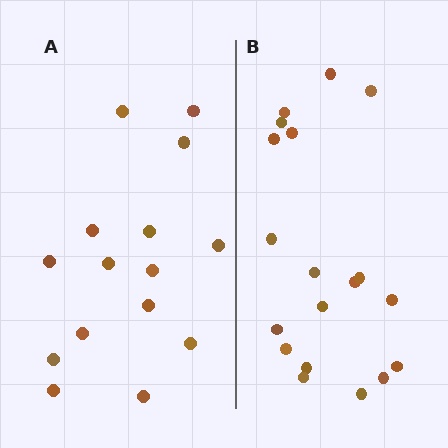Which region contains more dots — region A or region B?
Region B (the right region) has more dots.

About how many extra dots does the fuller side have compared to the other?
Region B has about 4 more dots than region A.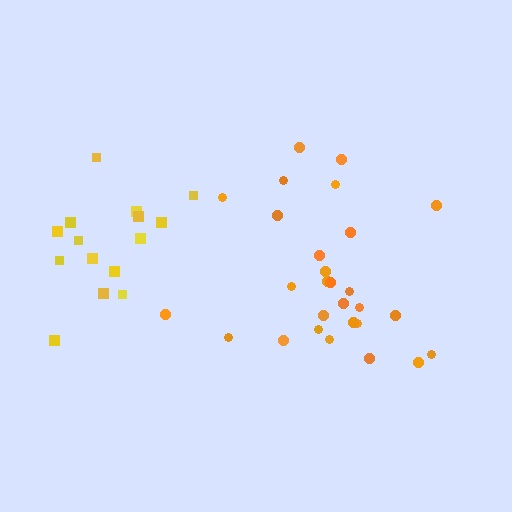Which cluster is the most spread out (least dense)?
Orange.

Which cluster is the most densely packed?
Yellow.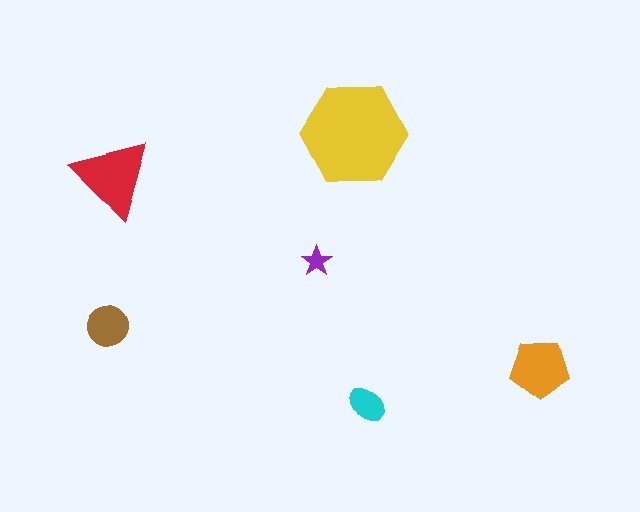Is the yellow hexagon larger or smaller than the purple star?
Larger.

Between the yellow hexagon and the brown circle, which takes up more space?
The yellow hexagon.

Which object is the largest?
The yellow hexagon.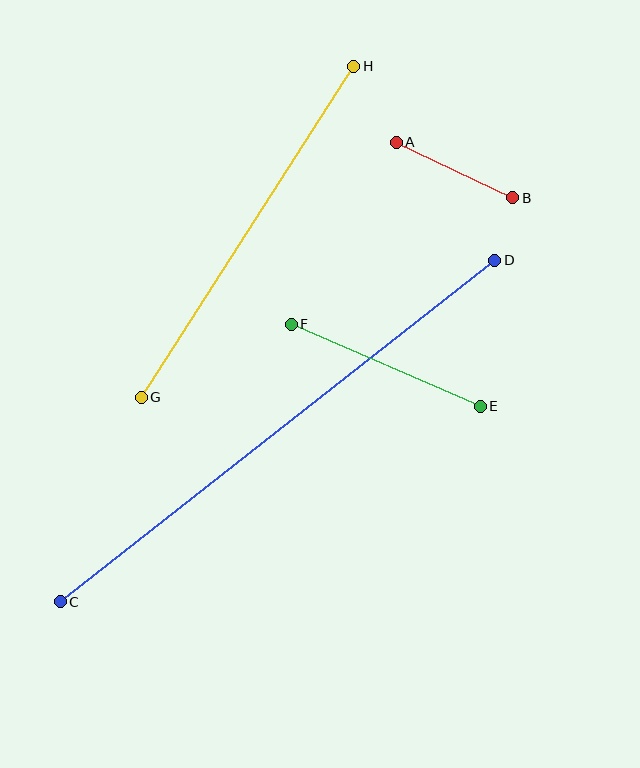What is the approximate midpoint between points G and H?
The midpoint is at approximately (247, 232) pixels.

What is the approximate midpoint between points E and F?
The midpoint is at approximately (386, 365) pixels.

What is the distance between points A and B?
The distance is approximately 129 pixels.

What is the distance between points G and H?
The distance is approximately 393 pixels.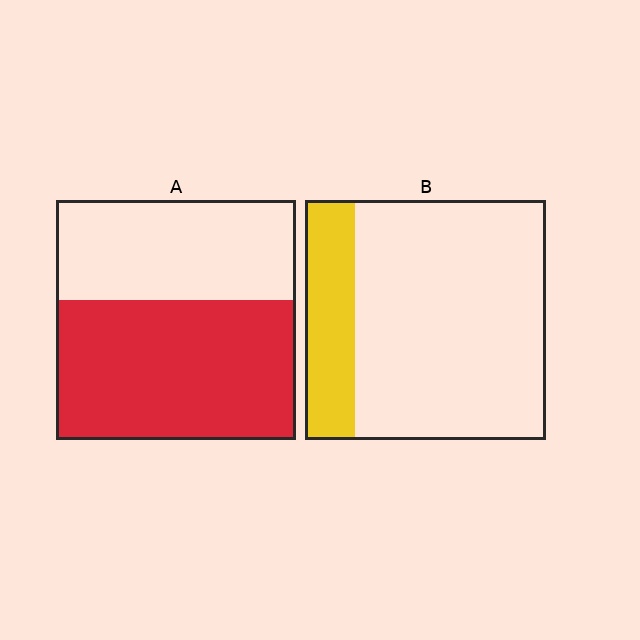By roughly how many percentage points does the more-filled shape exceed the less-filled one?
By roughly 40 percentage points (A over B).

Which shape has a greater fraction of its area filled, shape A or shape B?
Shape A.